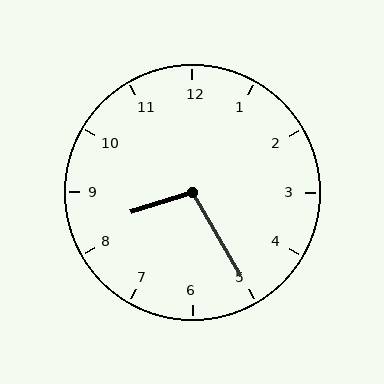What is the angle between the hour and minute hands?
Approximately 102 degrees.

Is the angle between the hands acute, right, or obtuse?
It is obtuse.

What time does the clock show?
8:25.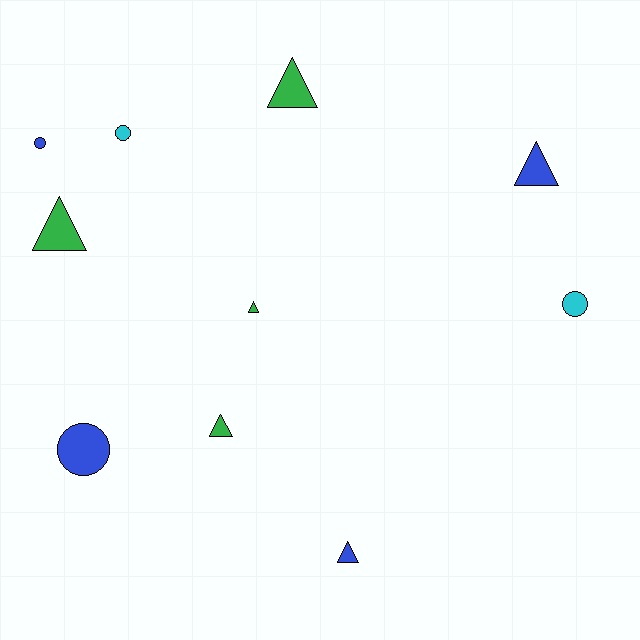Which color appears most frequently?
Blue, with 4 objects.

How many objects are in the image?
There are 10 objects.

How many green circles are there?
There are no green circles.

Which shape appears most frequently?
Triangle, with 6 objects.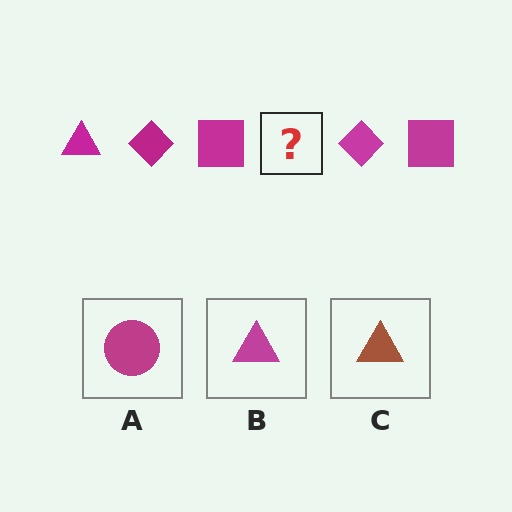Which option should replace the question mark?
Option B.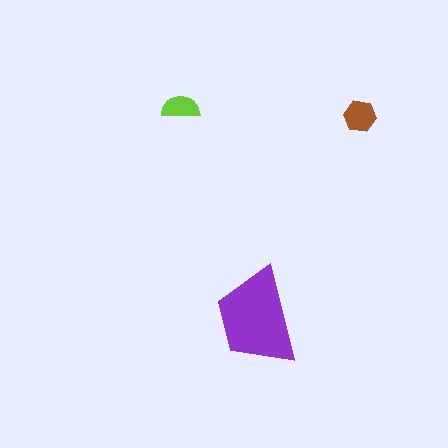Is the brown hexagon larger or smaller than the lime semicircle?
Larger.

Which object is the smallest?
The lime semicircle.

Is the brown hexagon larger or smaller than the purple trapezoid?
Smaller.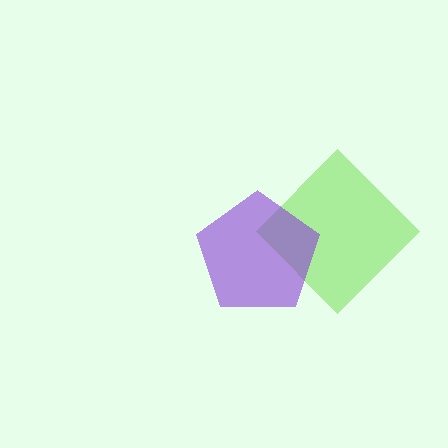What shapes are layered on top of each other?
The layered shapes are: a lime diamond, a purple pentagon.